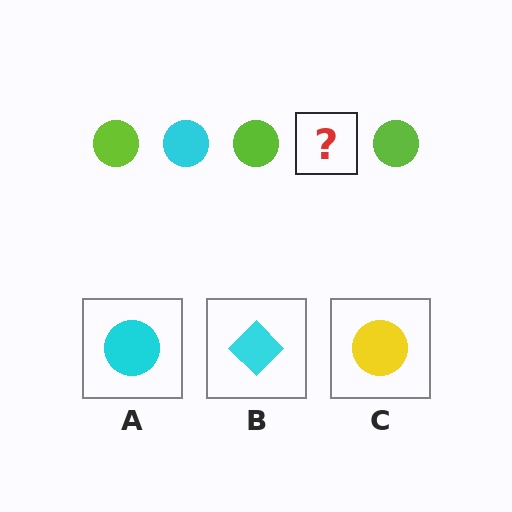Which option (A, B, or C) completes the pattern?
A.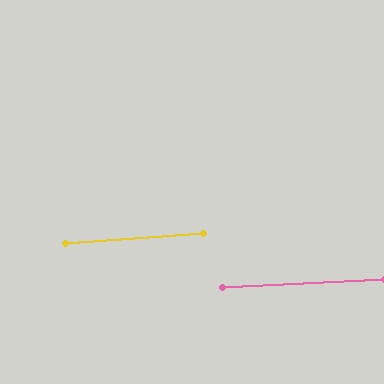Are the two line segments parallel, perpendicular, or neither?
Parallel — their directions differ by only 1.2°.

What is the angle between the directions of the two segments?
Approximately 1 degree.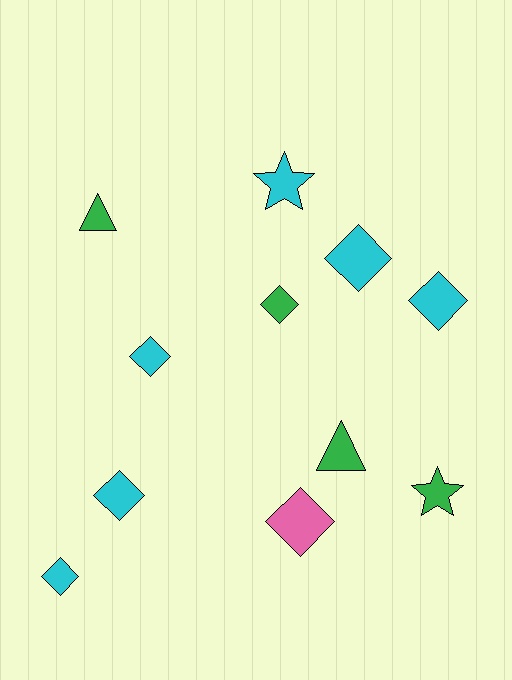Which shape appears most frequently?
Diamond, with 7 objects.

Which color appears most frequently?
Cyan, with 6 objects.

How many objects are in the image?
There are 11 objects.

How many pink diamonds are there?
There is 1 pink diamond.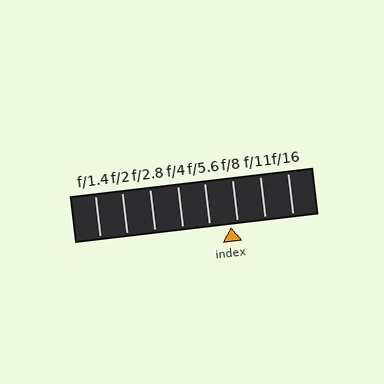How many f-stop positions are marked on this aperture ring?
There are 8 f-stop positions marked.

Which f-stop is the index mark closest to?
The index mark is closest to f/8.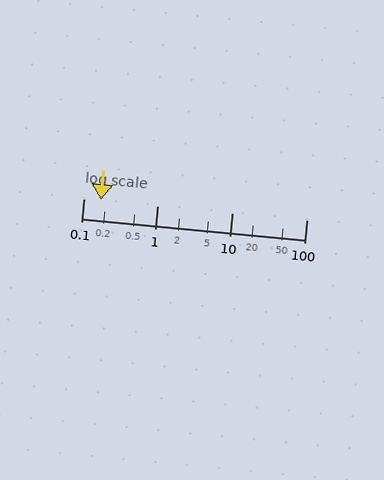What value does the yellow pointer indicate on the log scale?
The pointer indicates approximately 0.17.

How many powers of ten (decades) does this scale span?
The scale spans 3 decades, from 0.1 to 100.